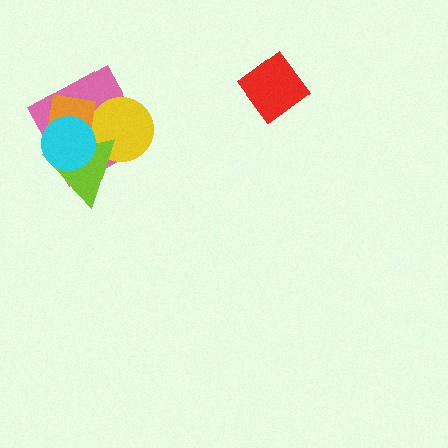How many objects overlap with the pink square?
4 objects overlap with the pink square.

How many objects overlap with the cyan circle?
3 objects overlap with the cyan circle.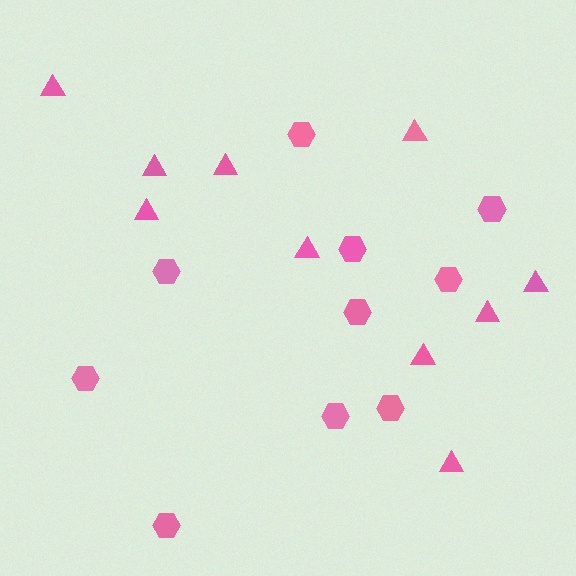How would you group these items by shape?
There are 2 groups: one group of hexagons (10) and one group of triangles (10).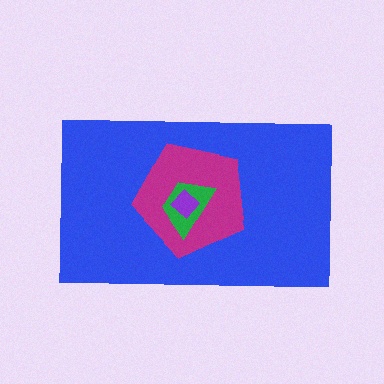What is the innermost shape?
The purple diamond.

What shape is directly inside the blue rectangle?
The magenta pentagon.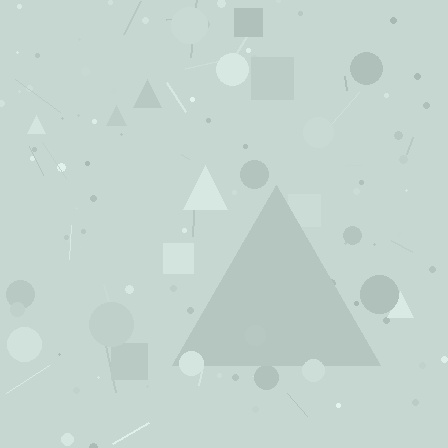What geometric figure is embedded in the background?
A triangle is embedded in the background.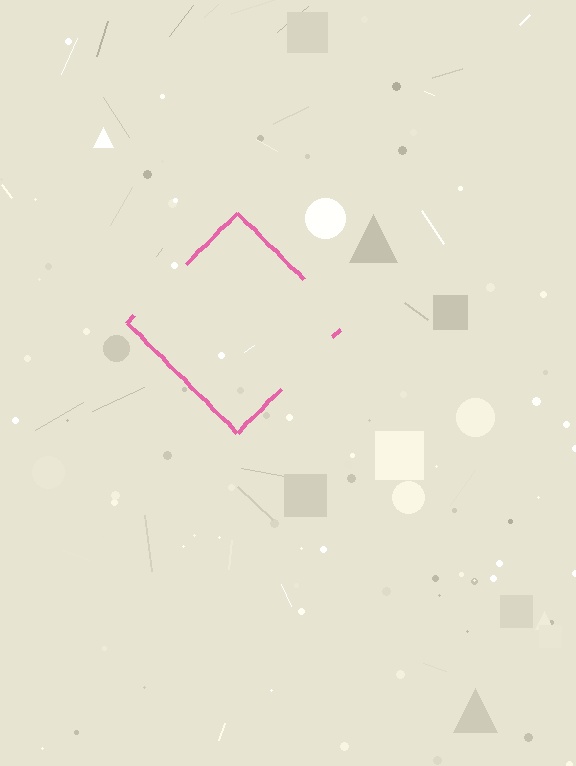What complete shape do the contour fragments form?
The contour fragments form a diamond.